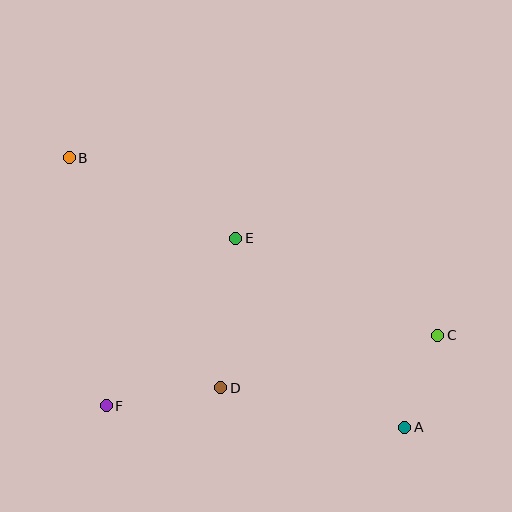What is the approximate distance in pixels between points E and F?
The distance between E and F is approximately 212 pixels.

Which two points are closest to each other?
Points A and C are closest to each other.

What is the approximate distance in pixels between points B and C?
The distance between B and C is approximately 409 pixels.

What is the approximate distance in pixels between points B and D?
The distance between B and D is approximately 276 pixels.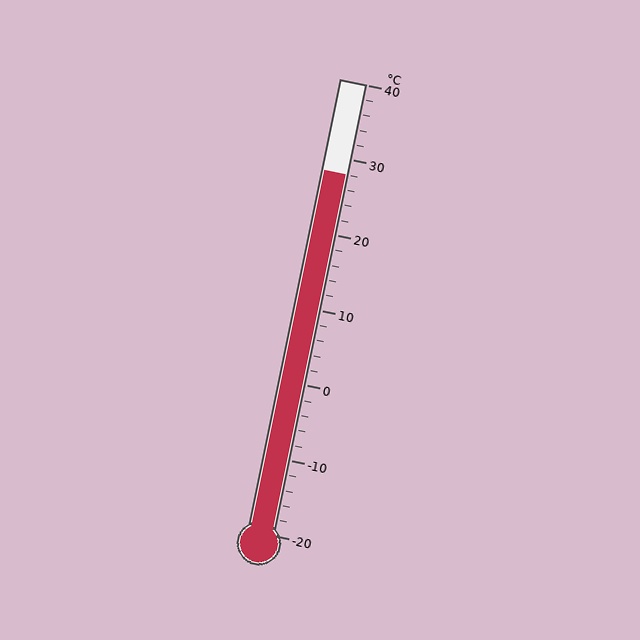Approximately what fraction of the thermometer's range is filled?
The thermometer is filled to approximately 80% of its range.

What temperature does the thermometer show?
The thermometer shows approximately 28°C.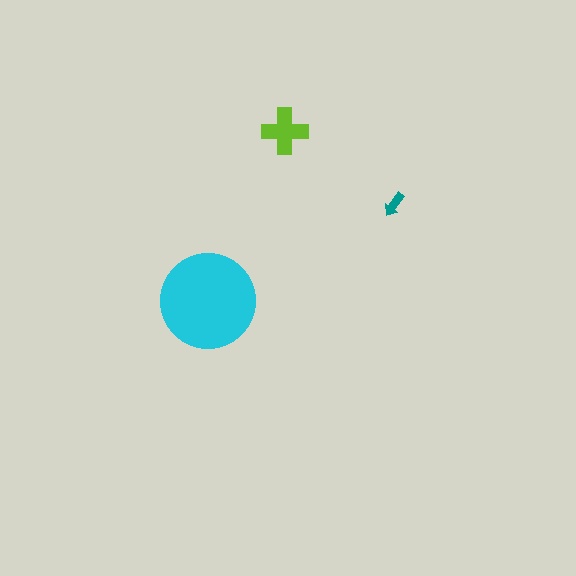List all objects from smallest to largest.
The teal arrow, the lime cross, the cyan circle.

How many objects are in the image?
There are 3 objects in the image.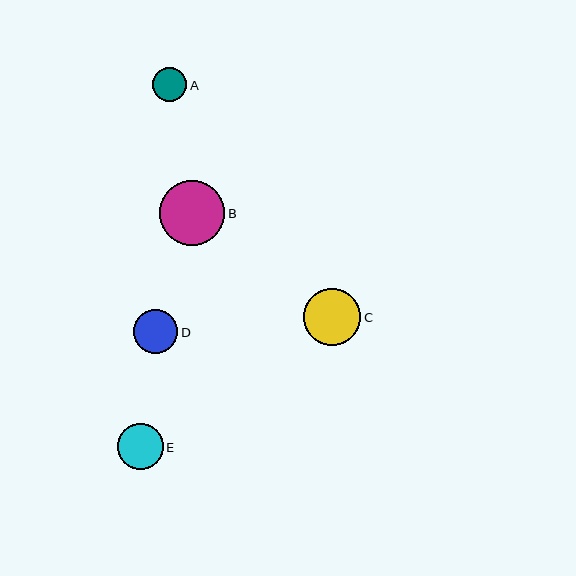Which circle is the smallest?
Circle A is the smallest with a size of approximately 34 pixels.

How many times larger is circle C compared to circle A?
Circle C is approximately 1.7 times the size of circle A.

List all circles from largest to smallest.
From largest to smallest: B, C, E, D, A.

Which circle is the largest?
Circle B is the largest with a size of approximately 65 pixels.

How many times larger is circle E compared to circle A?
Circle E is approximately 1.3 times the size of circle A.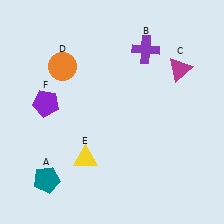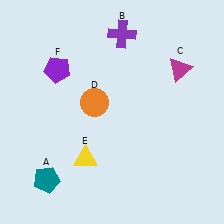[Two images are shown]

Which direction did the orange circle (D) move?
The orange circle (D) moved down.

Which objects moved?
The objects that moved are: the purple cross (B), the orange circle (D), the purple pentagon (F).